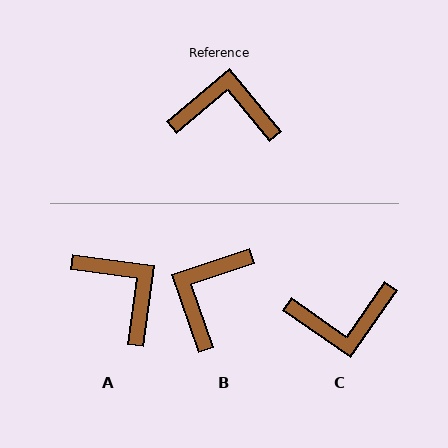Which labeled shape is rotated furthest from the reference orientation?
C, about 165 degrees away.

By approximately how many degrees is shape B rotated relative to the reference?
Approximately 69 degrees counter-clockwise.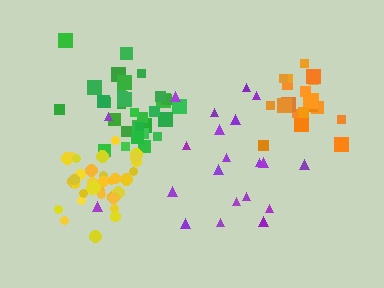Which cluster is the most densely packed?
Green.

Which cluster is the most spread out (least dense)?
Purple.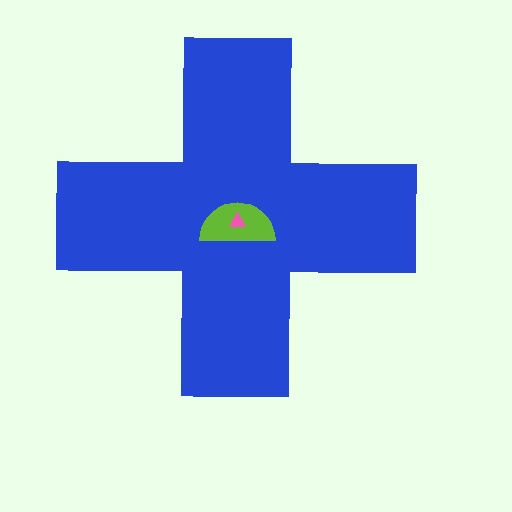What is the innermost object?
The pink triangle.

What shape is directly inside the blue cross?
The lime semicircle.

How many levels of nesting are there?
3.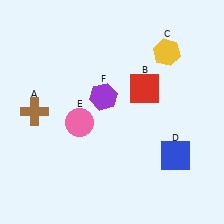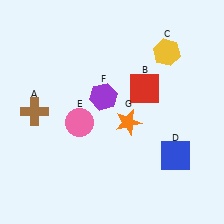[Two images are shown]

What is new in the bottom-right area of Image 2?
An orange star (G) was added in the bottom-right area of Image 2.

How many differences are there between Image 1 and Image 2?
There is 1 difference between the two images.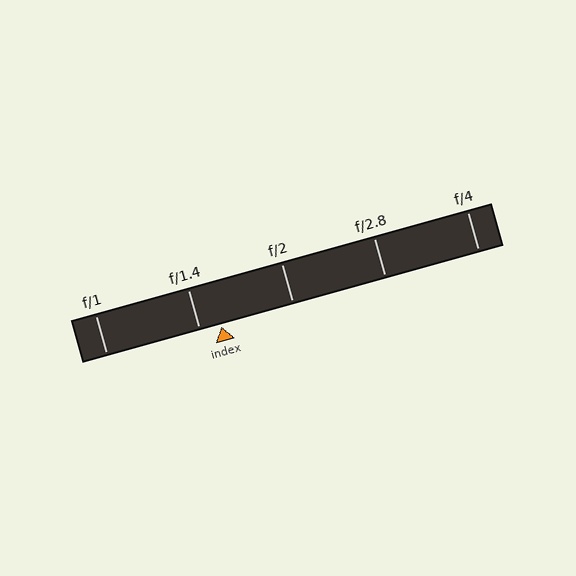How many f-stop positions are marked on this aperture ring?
There are 5 f-stop positions marked.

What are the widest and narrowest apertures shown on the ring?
The widest aperture shown is f/1 and the narrowest is f/4.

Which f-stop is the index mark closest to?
The index mark is closest to f/1.4.